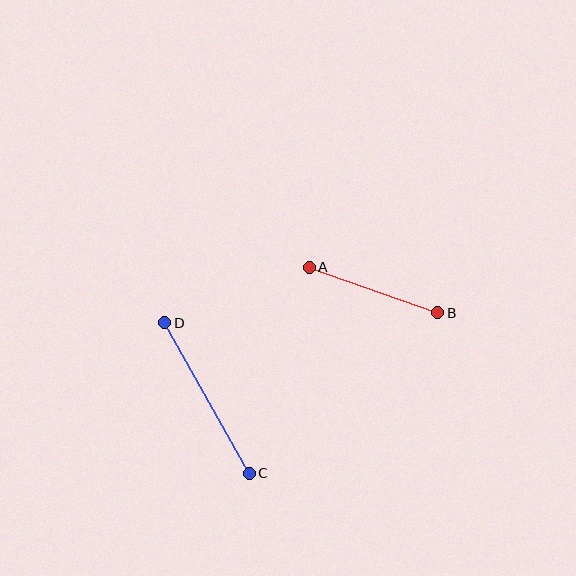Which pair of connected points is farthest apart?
Points C and D are farthest apart.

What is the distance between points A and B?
The distance is approximately 136 pixels.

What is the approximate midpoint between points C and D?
The midpoint is at approximately (207, 398) pixels.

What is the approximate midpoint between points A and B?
The midpoint is at approximately (374, 290) pixels.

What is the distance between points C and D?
The distance is approximately 173 pixels.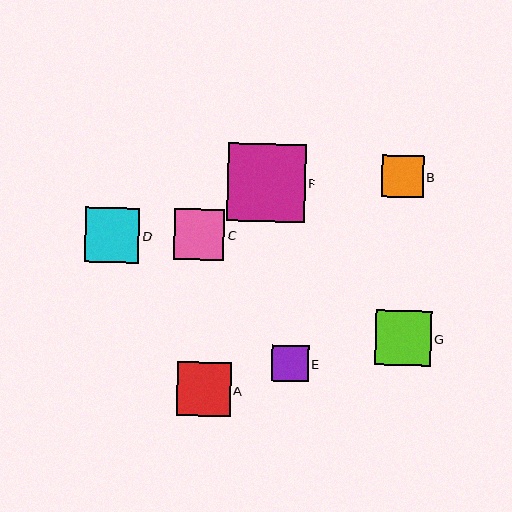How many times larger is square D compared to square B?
Square D is approximately 1.3 times the size of square B.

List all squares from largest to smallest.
From largest to smallest: F, G, D, A, C, B, E.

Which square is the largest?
Square F is the largest with a size of approximately 78 pixels.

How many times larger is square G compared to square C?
Square G is approximately 1.1 times the size of square C.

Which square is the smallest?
Square E is the smallest with a size of approximately 37 pixels.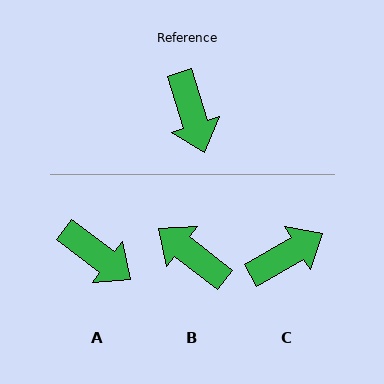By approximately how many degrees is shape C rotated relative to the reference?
Approximately 102 degrees counter-clockwise.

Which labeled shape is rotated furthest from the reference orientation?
B, about 145 degrees away.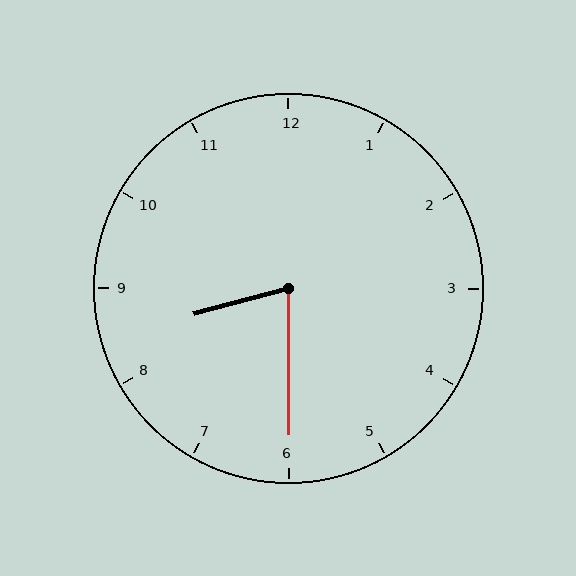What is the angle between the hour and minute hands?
Approximately 75 degrees.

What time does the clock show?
8:30.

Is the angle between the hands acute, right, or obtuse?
It is acute.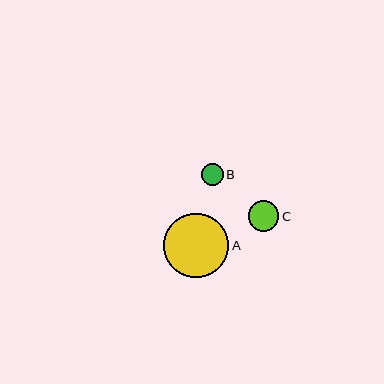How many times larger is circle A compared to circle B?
Circle A is approximately 2.9 times the size of circle B.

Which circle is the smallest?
Circle B is the smallest with a size of approximately 22 pixels.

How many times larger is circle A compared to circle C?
Circle A is approximately 2.1 times the size of circle C.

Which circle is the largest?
Circle A is the largest with a size of approximately 65 pixels.